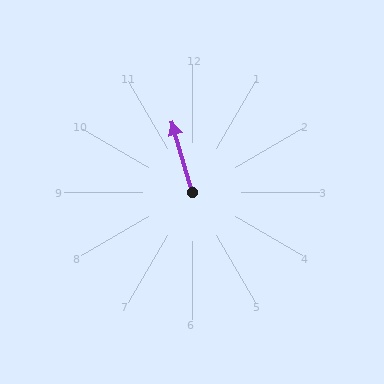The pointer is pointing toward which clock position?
Roughly 11 o'clock.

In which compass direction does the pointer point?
North.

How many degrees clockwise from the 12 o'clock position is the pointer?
Approximately 344 degrees.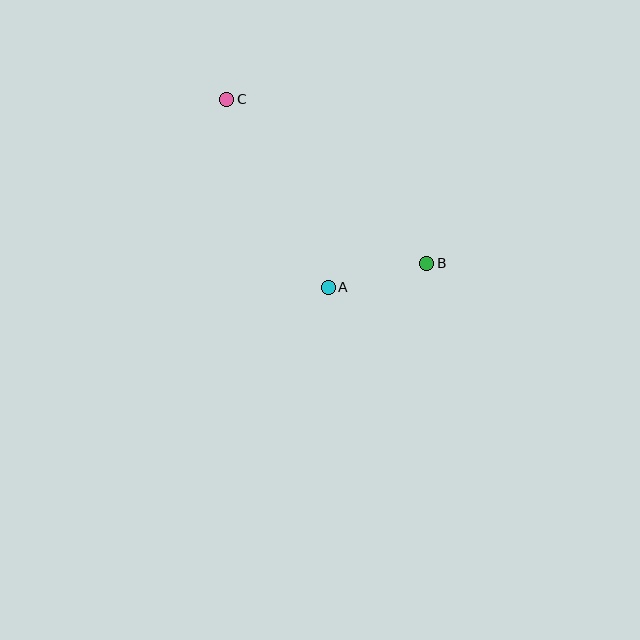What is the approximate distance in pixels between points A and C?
The distance between A and C is approximately 214 pixels.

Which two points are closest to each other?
Points A and B are closest to each other.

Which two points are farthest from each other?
Points B and C are farthest from each other.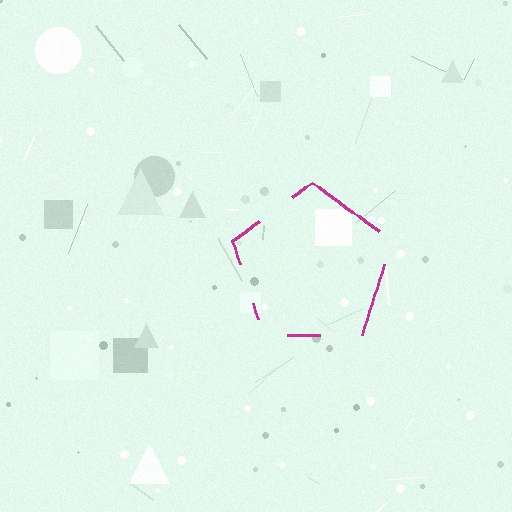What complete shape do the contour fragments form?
The contour fragments form a pentagon.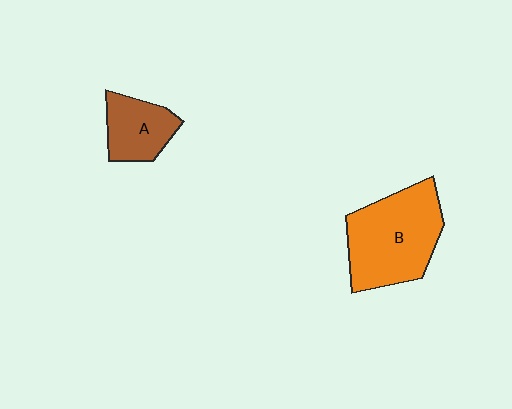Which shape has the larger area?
Shape B (orange).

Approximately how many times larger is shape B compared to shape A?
Approximately 2.0 times.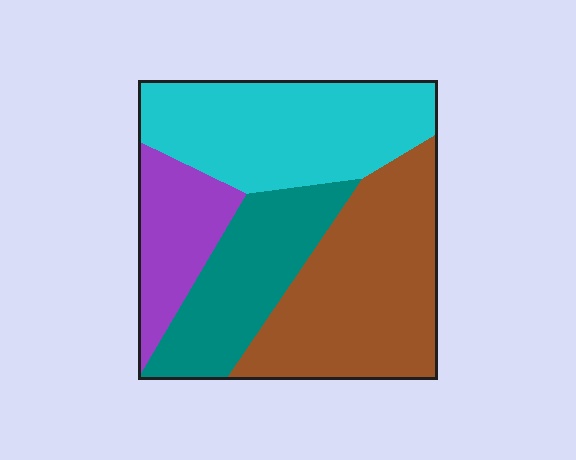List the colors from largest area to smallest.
From largest to smallest: brown, cyan, teal, purple.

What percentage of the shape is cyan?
Cyan covers 31% of the shape.